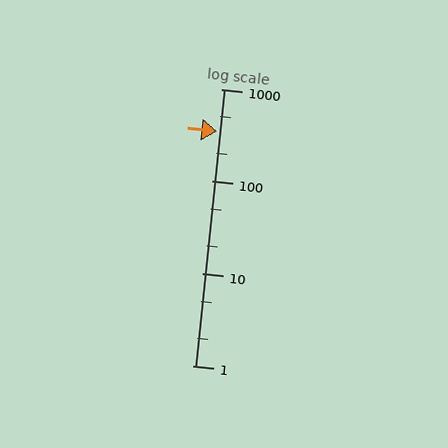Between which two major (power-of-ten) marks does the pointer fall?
The pointer is between 100 and 1000.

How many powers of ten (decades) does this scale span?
The scale spans 3 decades, from 1 to 1000.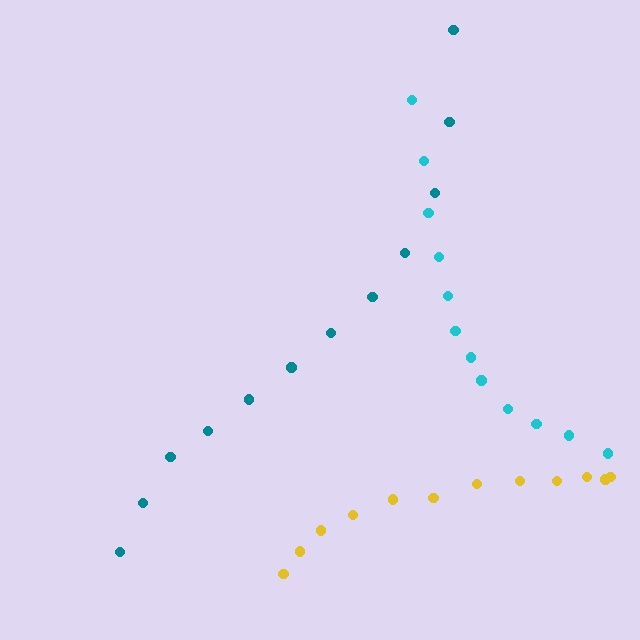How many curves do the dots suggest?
There are 3 distinct paths.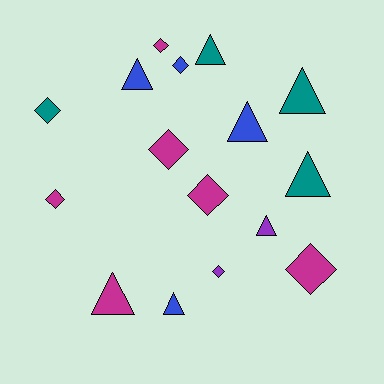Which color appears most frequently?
Magenta, with 6 objects.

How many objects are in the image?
There are 16 objects.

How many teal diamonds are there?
There is 1 teal diamond.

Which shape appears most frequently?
Triangle, with 8 objects.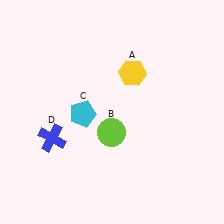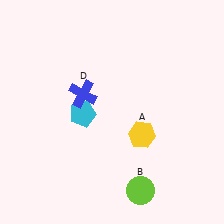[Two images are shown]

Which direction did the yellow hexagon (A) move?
The yellow hexagon (A) moved down.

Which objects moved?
The objects that moved are: the yellow hexagon (A), the lime circle (B), the blue cross (D).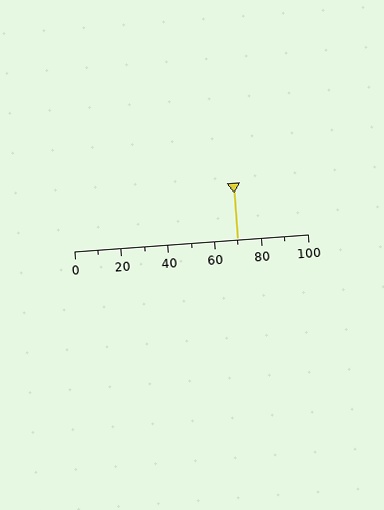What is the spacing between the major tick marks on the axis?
The major ticks are spaced 20 apart.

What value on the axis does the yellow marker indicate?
The marker indicates approximately 70.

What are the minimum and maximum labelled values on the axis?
The axis runs from 0 to 100.